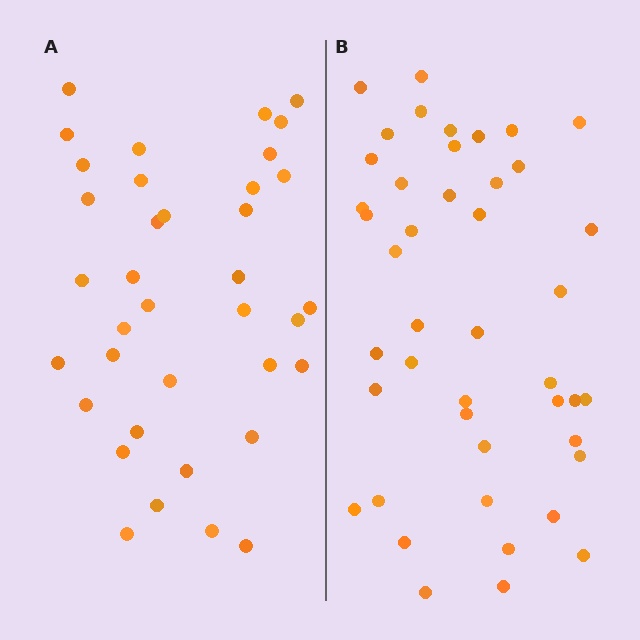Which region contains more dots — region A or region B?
Region B (the right region) has more dots.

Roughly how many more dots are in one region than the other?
Region B has roughly 8 or so more dots than region A.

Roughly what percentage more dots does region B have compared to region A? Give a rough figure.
About 20% more.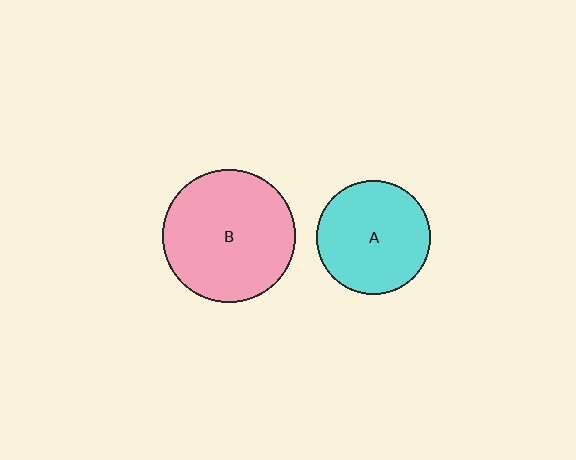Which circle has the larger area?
Circle B (pink).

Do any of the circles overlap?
No, none of the circles overlap.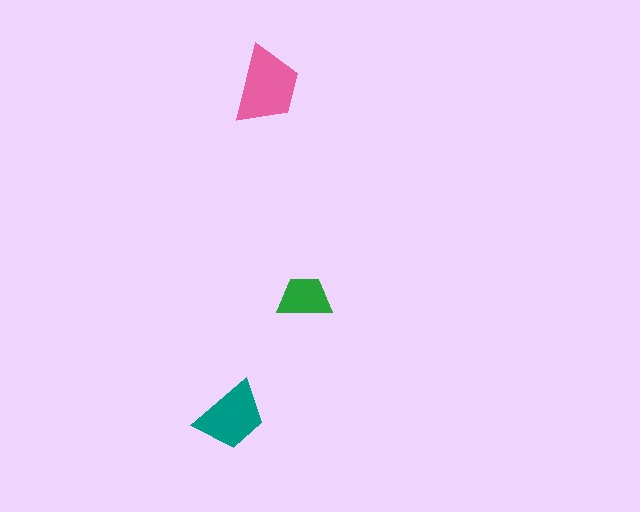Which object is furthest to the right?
The green trapezoid is rightmost.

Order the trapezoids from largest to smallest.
the pink one, the teal one, the green one.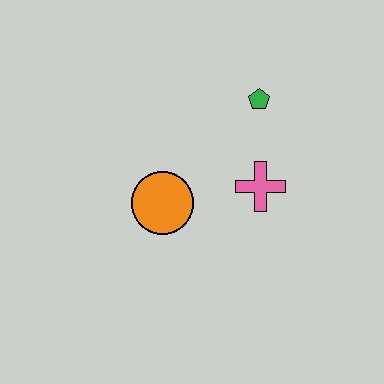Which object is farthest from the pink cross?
The orange circle is farthest from the pink cross.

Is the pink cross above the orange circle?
Yes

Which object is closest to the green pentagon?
The pink cross is closest to the green pentagon.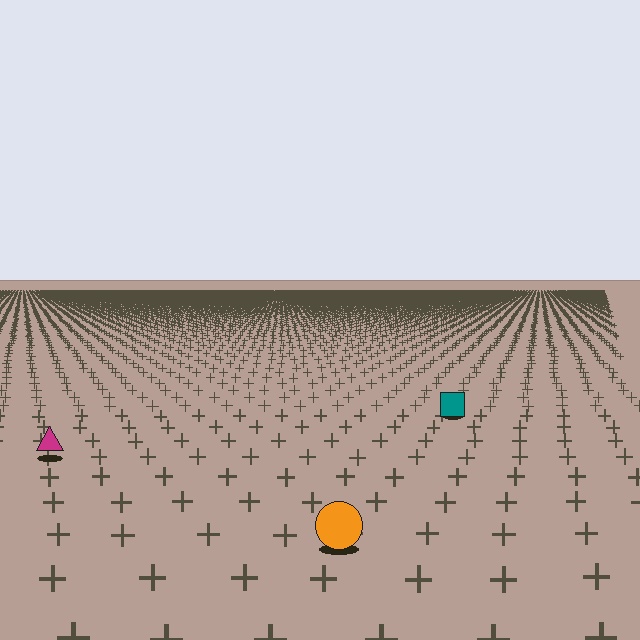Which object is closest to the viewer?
The orange circle is closest. The texture marks near it are larger and more spread out.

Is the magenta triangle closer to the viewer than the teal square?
Yes. The magenta triangle is closer — you can tell from the texture gradient: the ground texture is coarser near it.